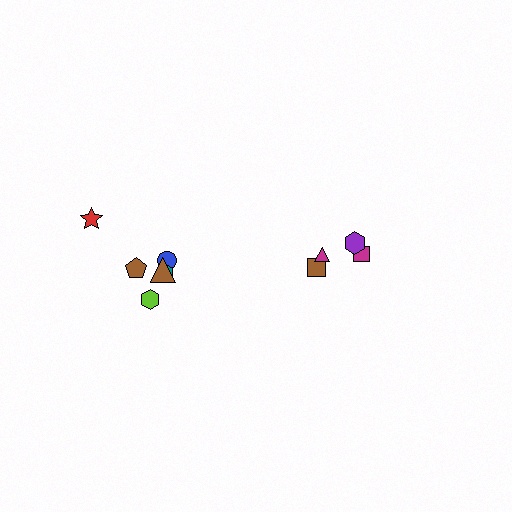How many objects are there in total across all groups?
There are 10 objects.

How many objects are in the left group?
There are 6 objects.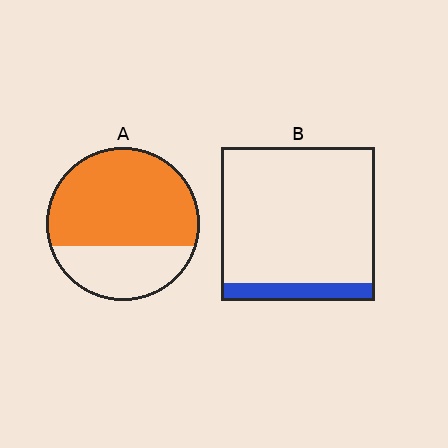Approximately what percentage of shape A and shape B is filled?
A is approximately 70% and B is approximately 10%.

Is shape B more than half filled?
No.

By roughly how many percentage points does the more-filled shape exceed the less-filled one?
By roughly 55 percentage points (A over B).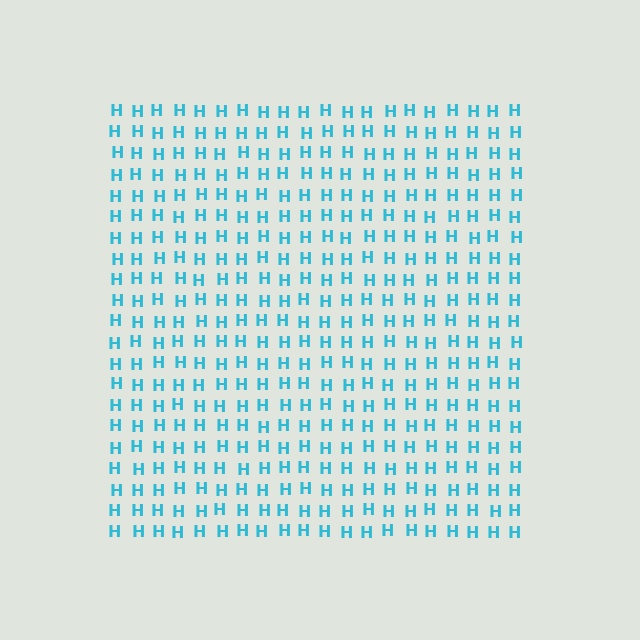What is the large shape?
The large shape is a square.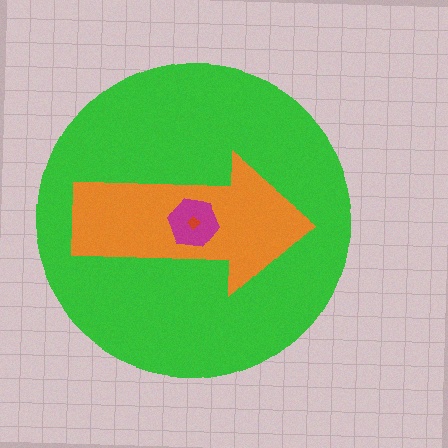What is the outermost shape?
The green circle.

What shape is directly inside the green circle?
The orange arrow.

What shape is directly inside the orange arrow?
The magenta hexagon.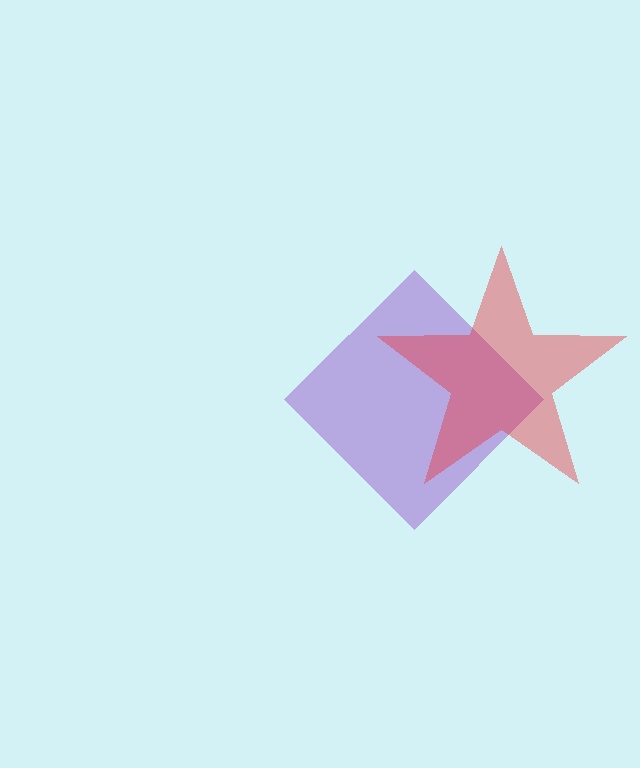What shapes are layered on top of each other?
The layered shapes are: a purple diamond, a red star.